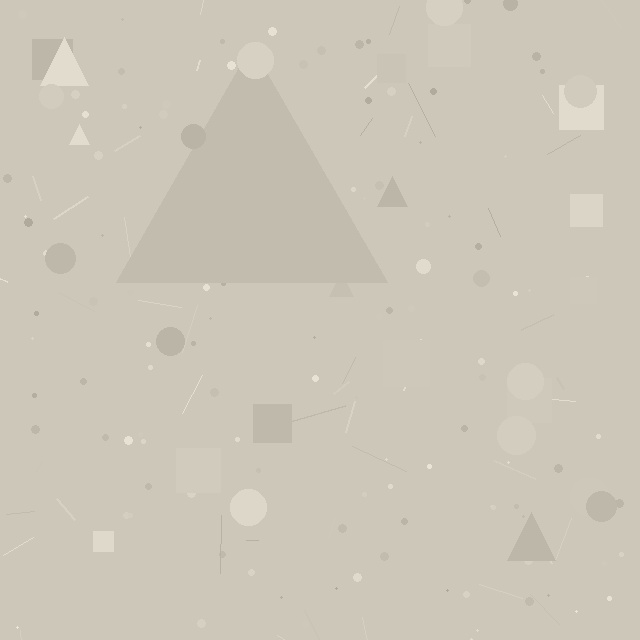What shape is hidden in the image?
A triangle is hidden in the image.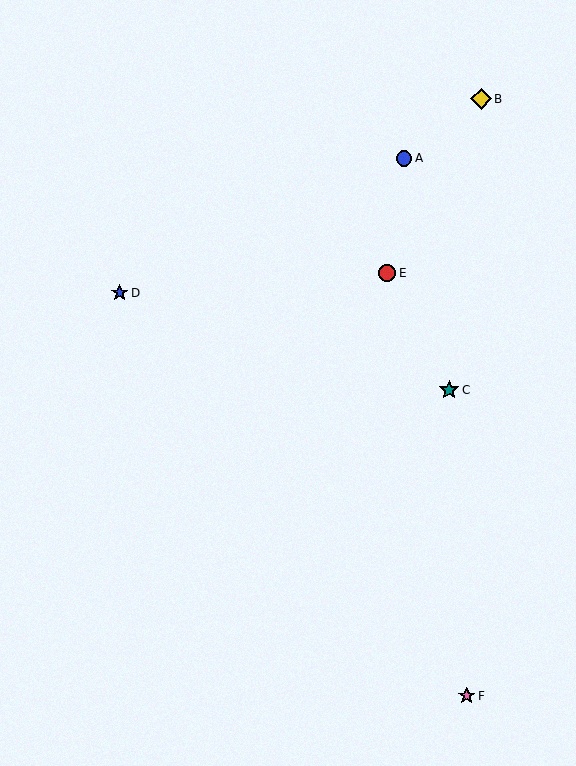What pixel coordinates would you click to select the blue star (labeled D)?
Click at (120, 293) to select the blue star D.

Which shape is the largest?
The yellow diamond (labeled B) is the largest.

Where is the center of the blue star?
The center of the blue star is at (120, 293).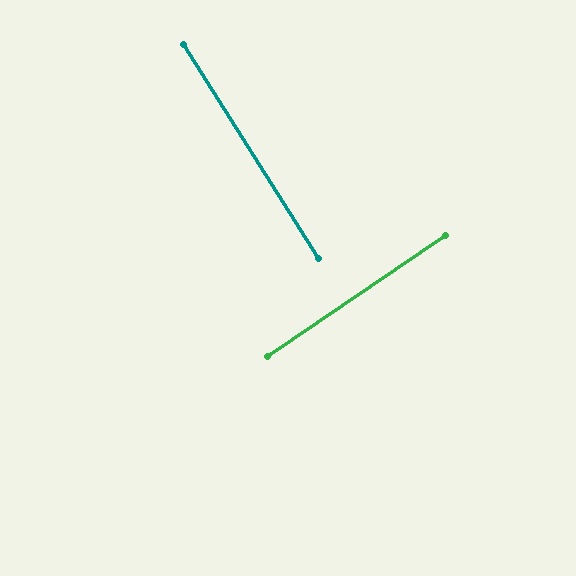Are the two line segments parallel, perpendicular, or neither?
Perpendicular — they meet at approximately 88°.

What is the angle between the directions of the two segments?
Approximately 88 degrees.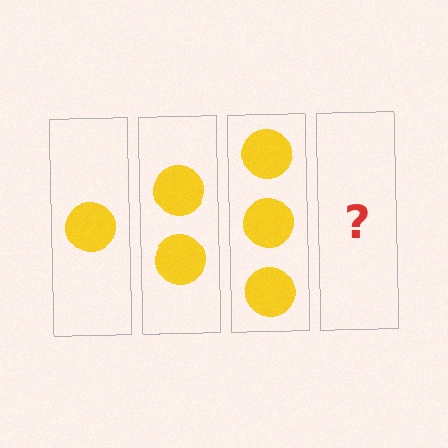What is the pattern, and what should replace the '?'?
The pattern is that each step adds one more circle. The '?' should be 4 circles.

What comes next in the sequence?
The next element should be 4 circles.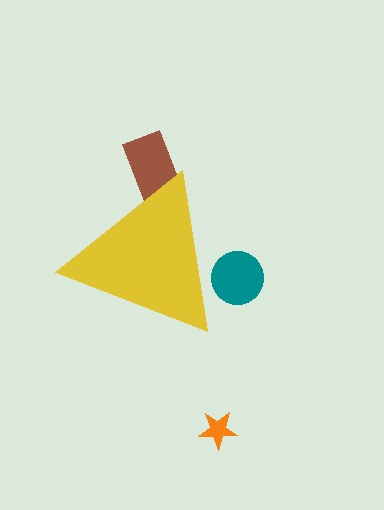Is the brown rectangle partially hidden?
Yes, the brown rectangle is partially hidden behind the yellow triangle.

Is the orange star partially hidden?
No, the orange star is fully visible.